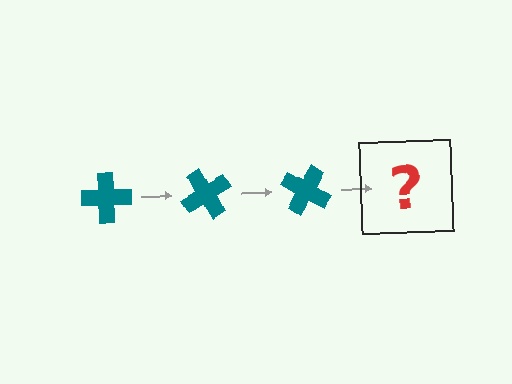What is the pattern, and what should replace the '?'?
The pattern is that the cross rotates 60 degrees each step. The '?' should be a teal cross rotated 180 degrees.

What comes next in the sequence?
The next element should be a teal cross rotated 180 degrees.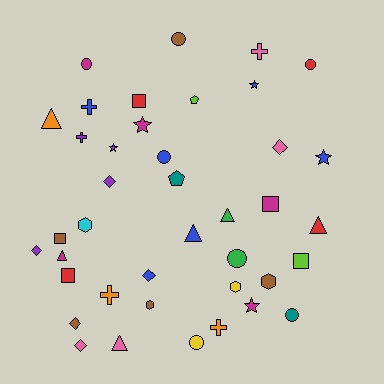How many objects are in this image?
There are 40 objects.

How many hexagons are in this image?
There are 4 hexagons.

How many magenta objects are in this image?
There are 5 magenta objects.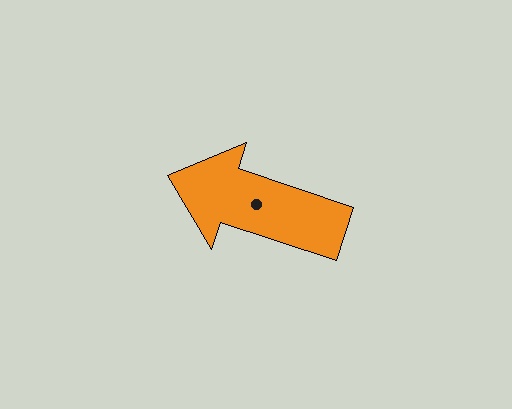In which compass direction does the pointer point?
West.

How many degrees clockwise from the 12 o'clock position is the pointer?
Approximately 288 degrees.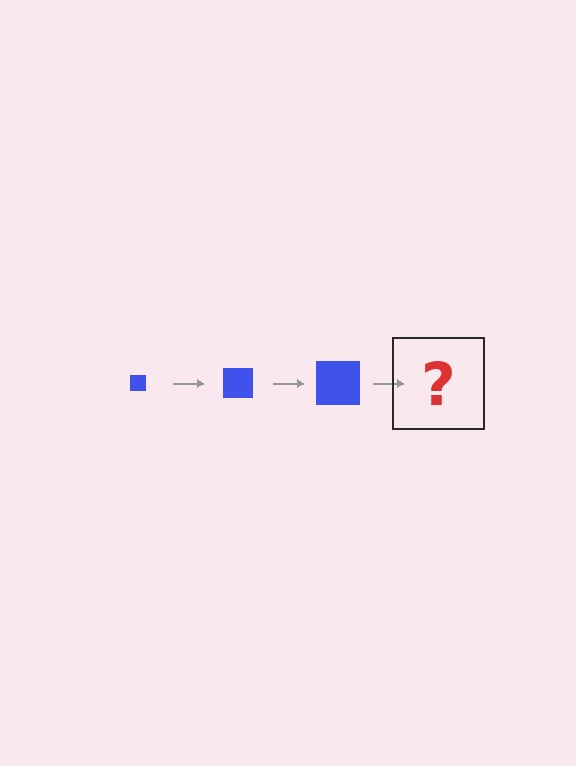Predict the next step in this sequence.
The next step is a blue square, larger than the previous one.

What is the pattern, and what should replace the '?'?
The pattern is that the square gets progressively larger each step. The '?' should be a blue square, larger than the previous one.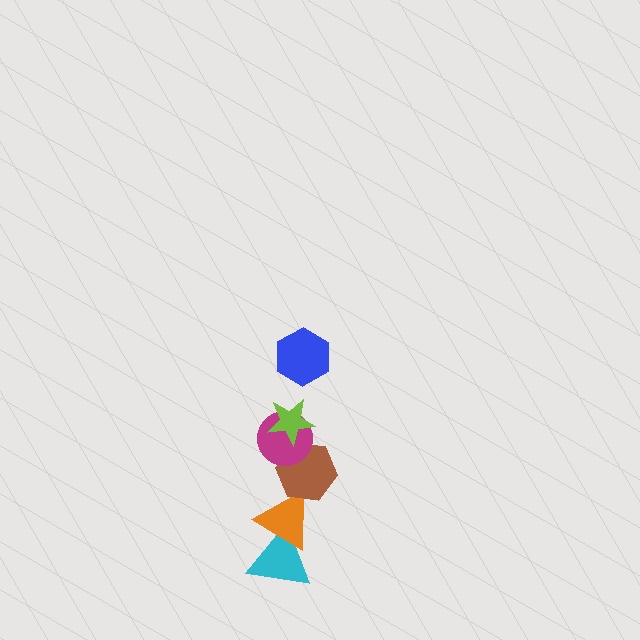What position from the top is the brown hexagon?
The brown hexagon is 4th from the top.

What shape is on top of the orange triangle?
The brown hexagon is on top of the orange triangle.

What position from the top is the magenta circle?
The magenta circle is 3rd from the top.